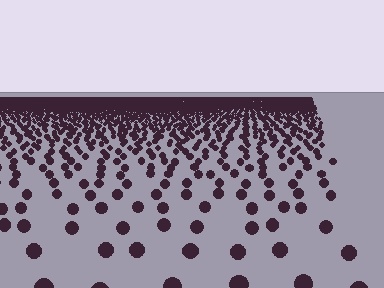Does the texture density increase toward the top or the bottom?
Density increases toward the top.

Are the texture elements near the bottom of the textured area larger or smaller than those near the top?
Larger. Near the bottom, elements are closer to the viewer and appear at a bigger on-screen size.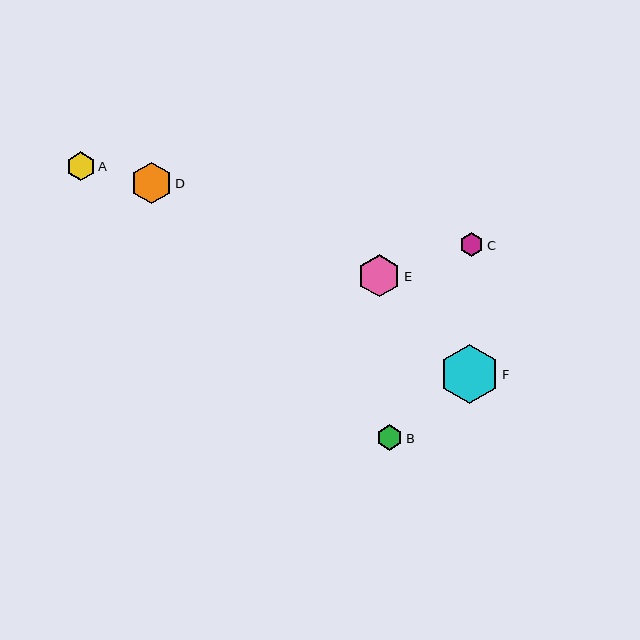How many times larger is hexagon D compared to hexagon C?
Hexagon D is approximately 1.7 times the size of hexagon C.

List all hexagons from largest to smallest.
From largest to smallest: F, E, D, A, B, C.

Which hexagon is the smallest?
Hexagon C is the smallest with a size of approximately 24 pixels.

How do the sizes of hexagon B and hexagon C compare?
Hexagon B and hexagon C are approximately the same size.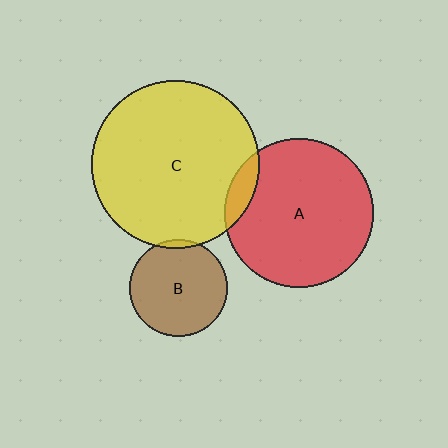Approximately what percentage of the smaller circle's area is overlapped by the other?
Approximately 10%.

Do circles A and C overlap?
Yes.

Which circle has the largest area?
Circle C (yellow).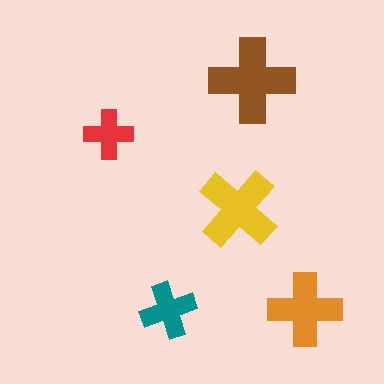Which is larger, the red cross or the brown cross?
The brown one.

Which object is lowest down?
The teal cross is bottommost.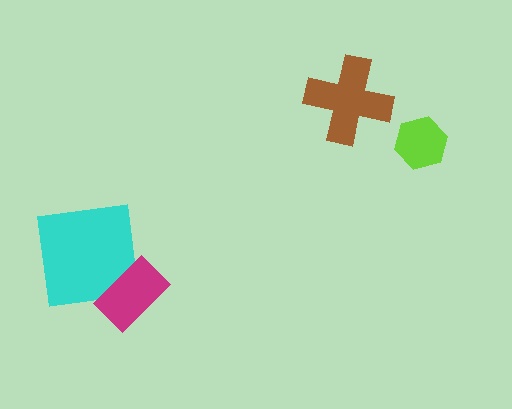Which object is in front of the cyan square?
The magenta rectangle is in front of the cyan square.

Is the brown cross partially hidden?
No, no other shape covers it.